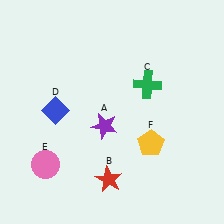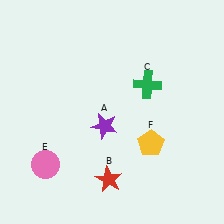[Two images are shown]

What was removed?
The blue diamond (D) was removed in Image 2.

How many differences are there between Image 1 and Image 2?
There is 1 difference between the two images.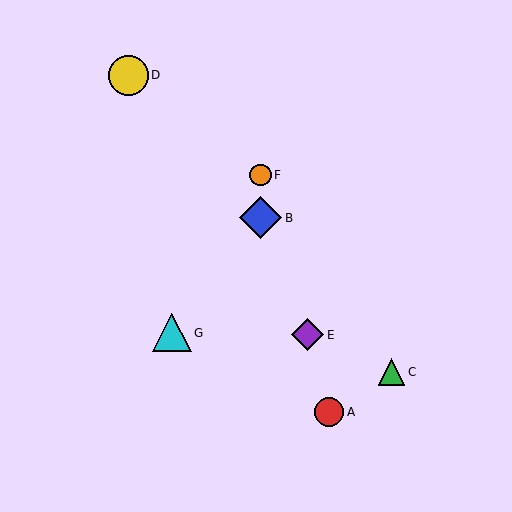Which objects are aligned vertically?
Objects B, F are aligned vertically.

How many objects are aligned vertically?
2 objects (B, F) are aligned vertically.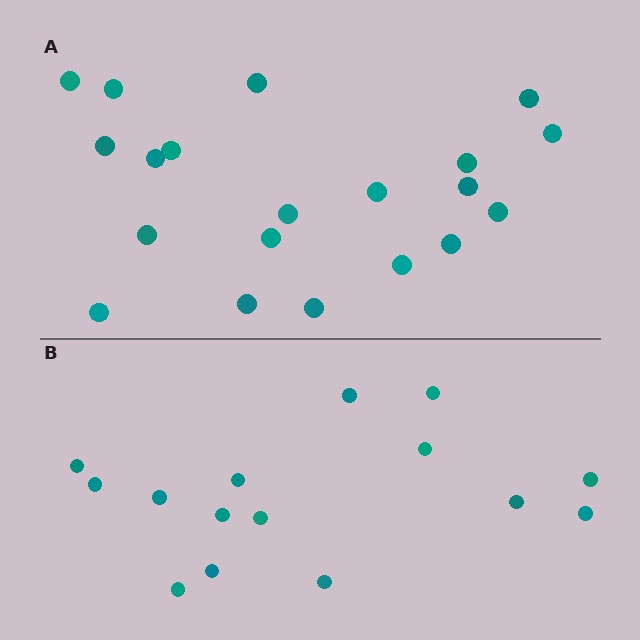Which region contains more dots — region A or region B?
Region A (the top region) has more dots.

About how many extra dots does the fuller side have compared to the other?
Region A has about 5 more dots than region B.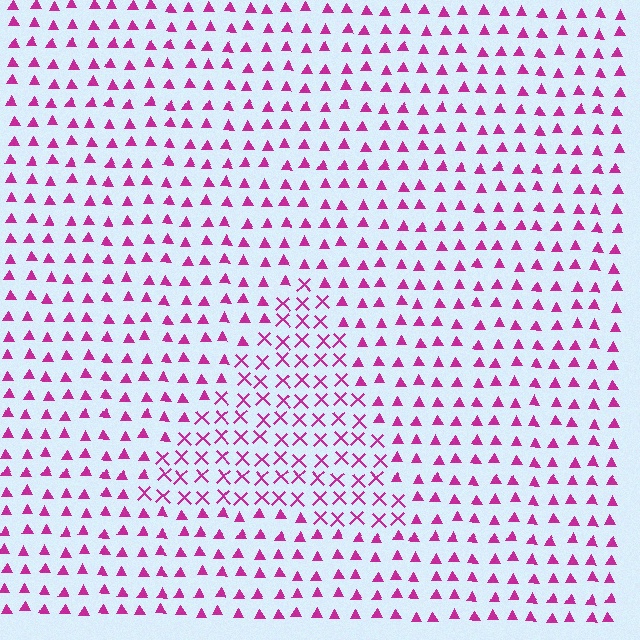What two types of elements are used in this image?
The image uses X marks inside the triangle region and triangles outside it.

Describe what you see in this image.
The image is filled with small magenta elements arranged in a uniform grid. A triangle-shaped region contains X marks, while the surrounding area contains triangles. The boundary is defined purely by the change in element shape.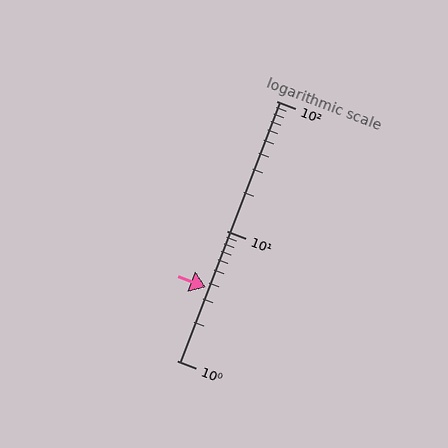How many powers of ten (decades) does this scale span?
The scale spans 2 decades, from 1 to 100.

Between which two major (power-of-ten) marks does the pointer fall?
The pointer is between 1 and 10.